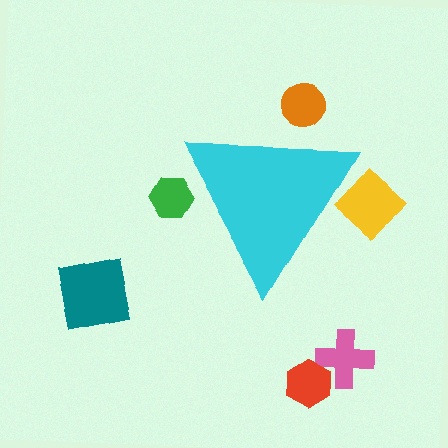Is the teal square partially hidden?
No, the teal square is fully visible.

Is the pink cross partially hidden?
No, the pink cross is fully visible.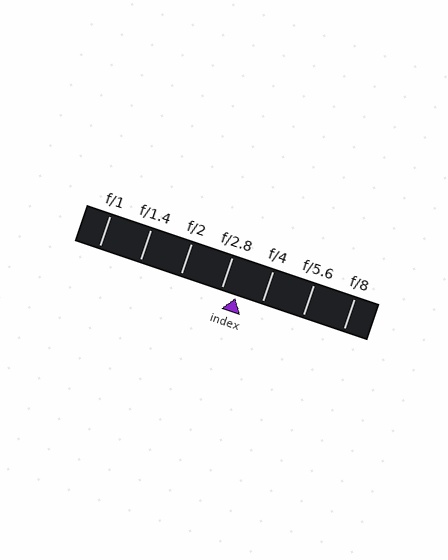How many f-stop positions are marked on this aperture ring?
There are 7 f-stop positions marked.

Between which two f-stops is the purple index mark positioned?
The index mark is between f/2.8 and f/4.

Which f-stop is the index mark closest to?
The index mark is closest to f/2.8.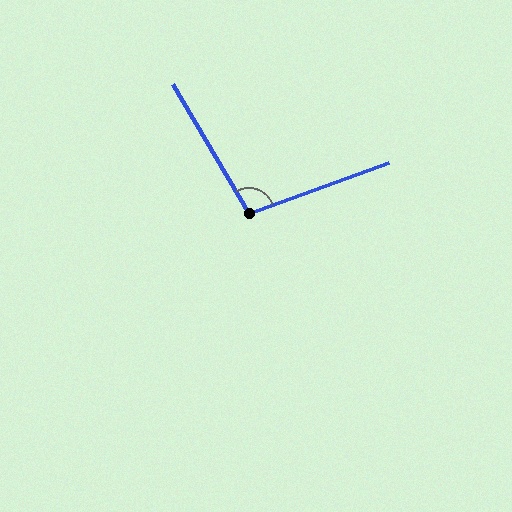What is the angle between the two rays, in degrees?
Approximately 101 degrees.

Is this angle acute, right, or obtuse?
It is obtuse.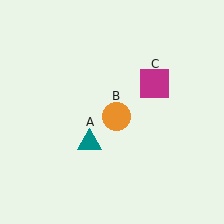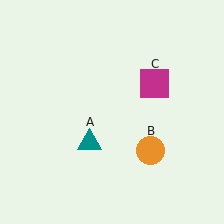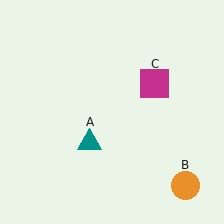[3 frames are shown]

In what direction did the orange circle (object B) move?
The orange circle (object B) moved down and to the right.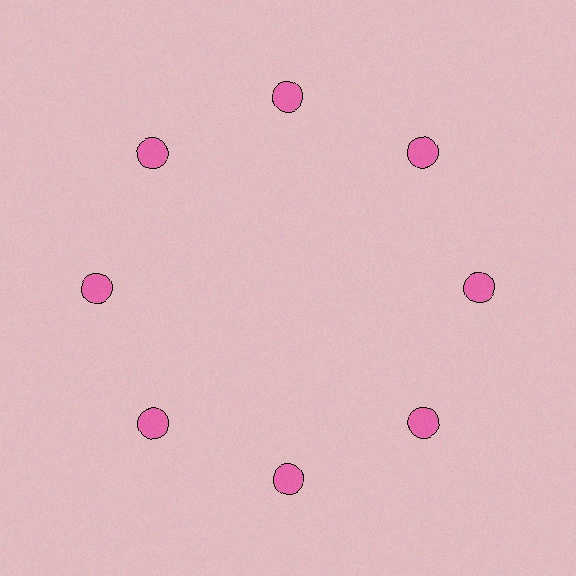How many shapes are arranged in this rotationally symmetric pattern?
There are 8 shapes, arranged in 8 groups of 1.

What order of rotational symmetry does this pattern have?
This pattern has 8-fold rotational symmetry.